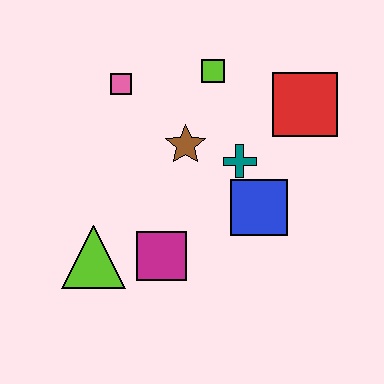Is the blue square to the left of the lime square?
No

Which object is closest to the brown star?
The teal cross is closest to the brown star.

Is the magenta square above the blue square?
No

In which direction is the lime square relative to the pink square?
The lime square is to the right of the pink square.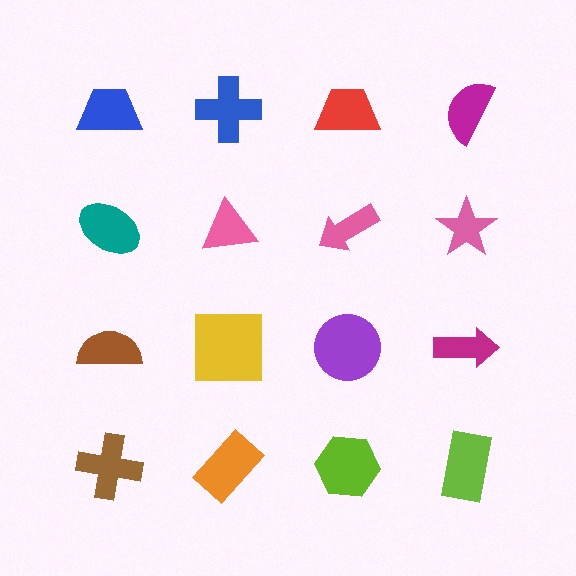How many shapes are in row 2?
4 shapes.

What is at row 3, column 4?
A magenta arrow.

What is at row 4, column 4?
A lime rectangle.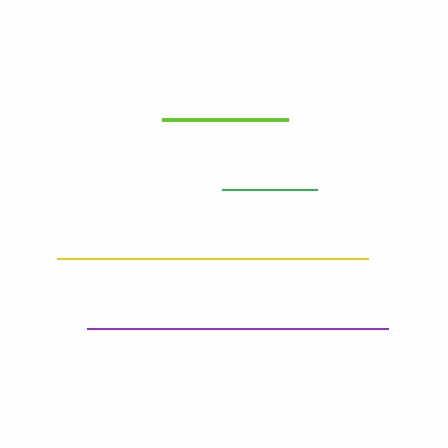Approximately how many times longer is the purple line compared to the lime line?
The purple line is approximately 2.4 times the length of the lime line.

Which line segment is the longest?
The yellow line is the longest at approximately 311 pixels.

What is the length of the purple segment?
The purple segment is approximately 301 pixels long.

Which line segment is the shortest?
The green line is the shortest at approximately 95 pixels.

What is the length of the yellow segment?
The yellow segment is approximately 311 pixels long.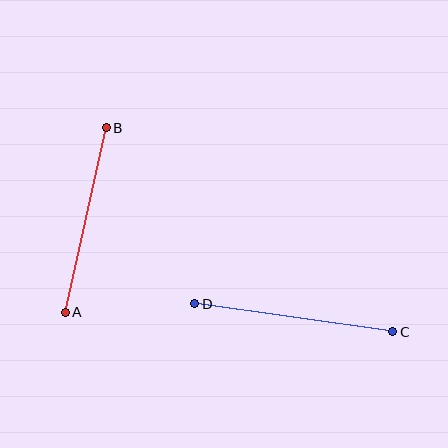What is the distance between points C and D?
The distance is approximately 200 pixels.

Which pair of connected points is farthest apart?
Points C and D are farthest apart.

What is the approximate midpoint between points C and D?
The midpoint is at approximately (294, 318) pixels.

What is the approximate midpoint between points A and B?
The midpoint is at approximately (86, 220) pixels.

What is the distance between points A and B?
The distance is approximately 189 pixels.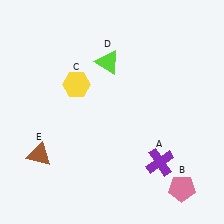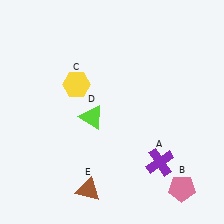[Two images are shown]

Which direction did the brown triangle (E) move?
The brown triangle (E) moved right.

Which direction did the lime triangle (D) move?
The lime triangle (D) moved down.